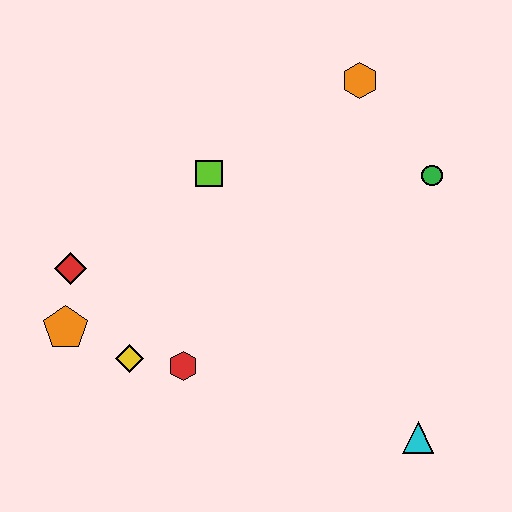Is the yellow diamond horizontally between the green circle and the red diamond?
Yes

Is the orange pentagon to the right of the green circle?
No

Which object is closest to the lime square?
The red diamond is closest to the lime square.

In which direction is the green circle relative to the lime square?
The green circle is to the right of the lime square.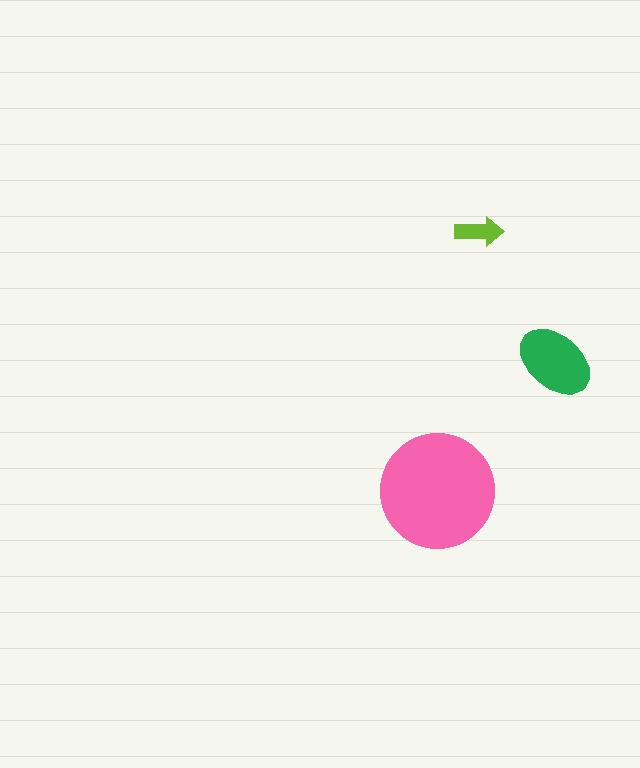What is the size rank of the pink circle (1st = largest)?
1st.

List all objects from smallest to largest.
The lime arrow, the green ellipse, the pink circle.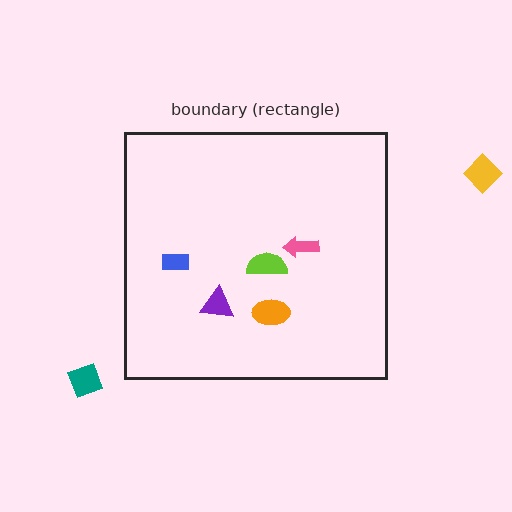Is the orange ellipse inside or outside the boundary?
Inside.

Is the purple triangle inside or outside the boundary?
Inside.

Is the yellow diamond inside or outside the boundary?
Outside.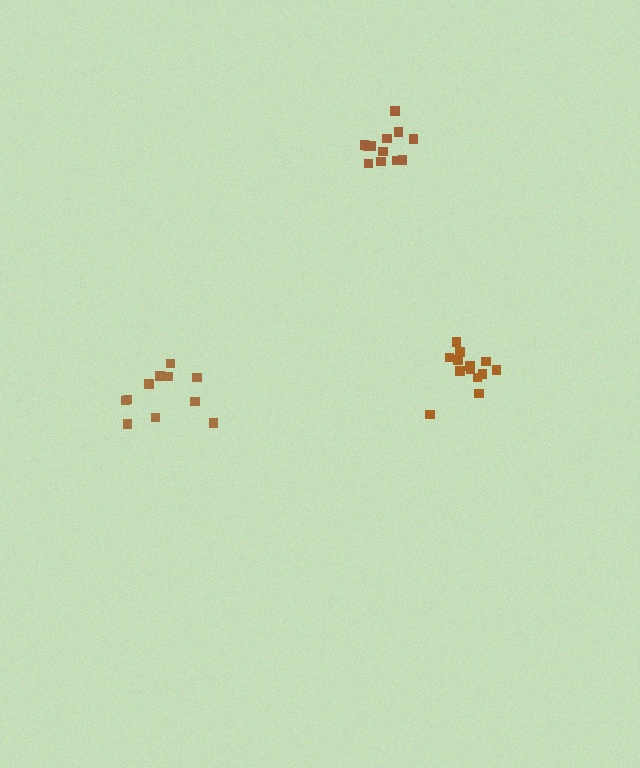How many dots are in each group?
Group 1: 11 dots, Group 2: 12 dots, Group 3: 13 dots (36 total).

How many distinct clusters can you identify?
There are 3 distinct clusters.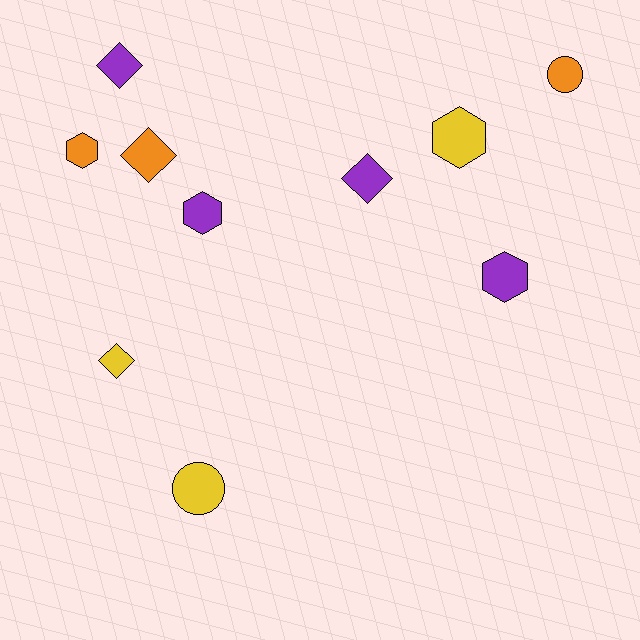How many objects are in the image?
There are 10 objects.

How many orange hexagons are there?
There is 1 orange hexagon.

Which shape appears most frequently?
Diamond, with 4 objects.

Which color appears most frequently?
Purple, with 4 objects.